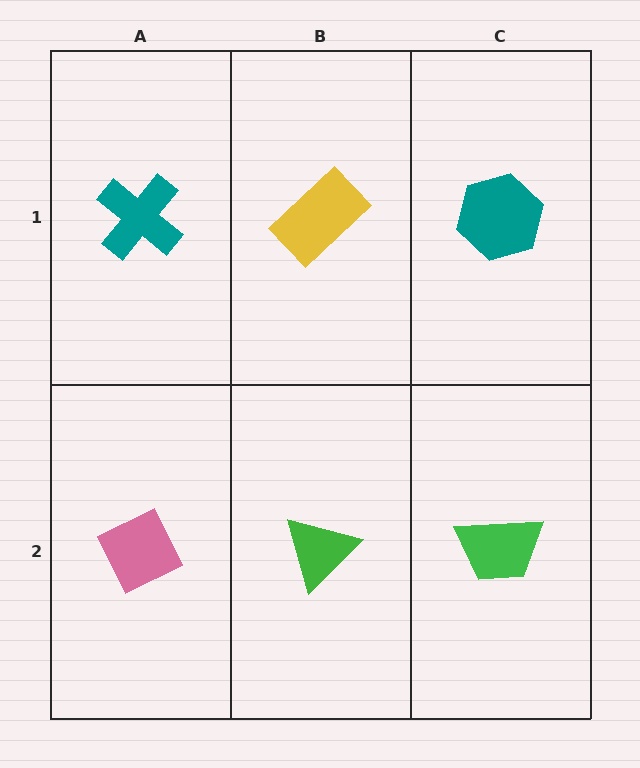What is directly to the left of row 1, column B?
A teal cross.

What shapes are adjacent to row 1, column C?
A green trapezoid (row 2, column C), a yellow rectangle (row 1, column B).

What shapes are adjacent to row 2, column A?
A teal cross (row 1, column A), a green triangle (row 2, column B).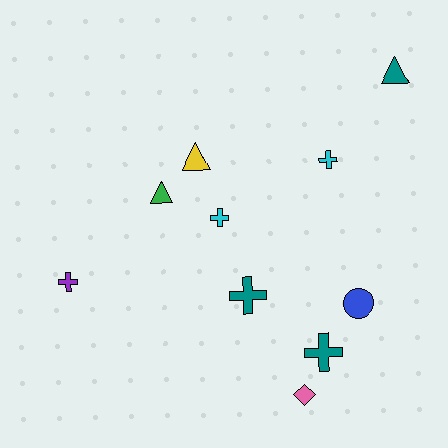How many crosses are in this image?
There are 5 crosses.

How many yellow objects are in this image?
There is 1 yellow object.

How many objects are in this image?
There are 10 objects.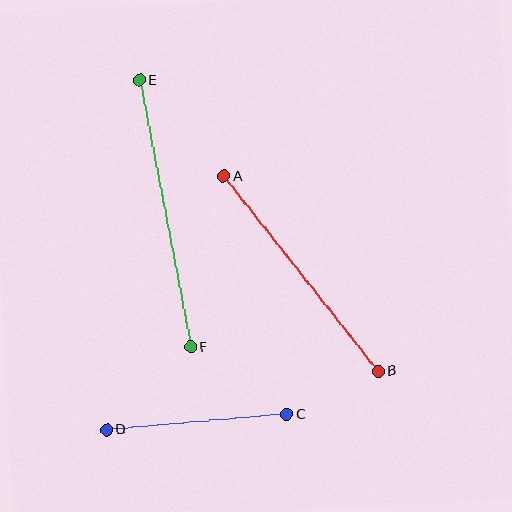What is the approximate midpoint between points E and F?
The midpoint is at approximately (165, 214) pixels.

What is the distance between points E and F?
The distance is approximately 271 pixels.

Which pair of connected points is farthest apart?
Points E and F are farthest apart.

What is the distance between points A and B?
The distance is approximately 249 pixels.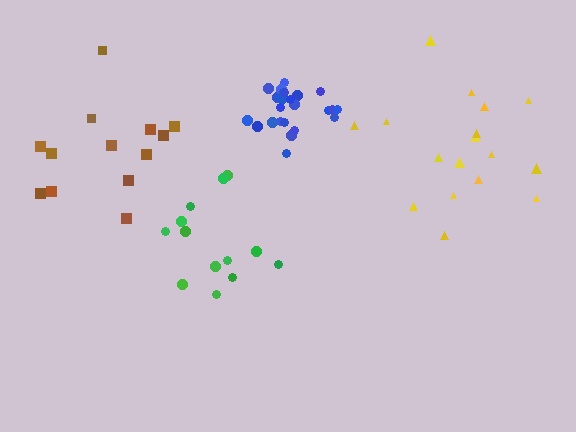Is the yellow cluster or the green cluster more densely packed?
Green.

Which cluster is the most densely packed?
Blue.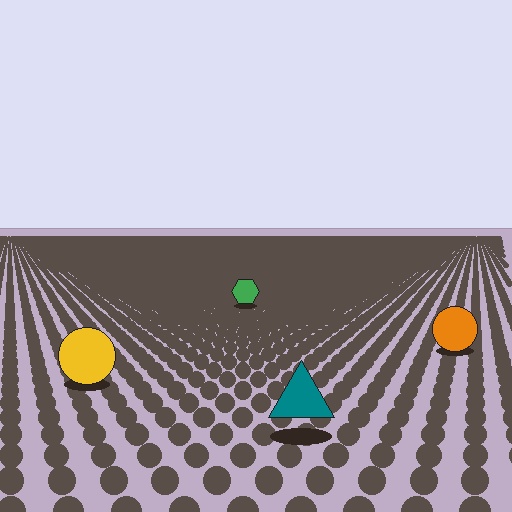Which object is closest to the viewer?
The teal triangle is closest. The texture marks near it are larger and more spread out.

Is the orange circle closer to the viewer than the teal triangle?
No. The teal triangle is closer — you can tell from the texture gradient: the ground texture is coarser near it.